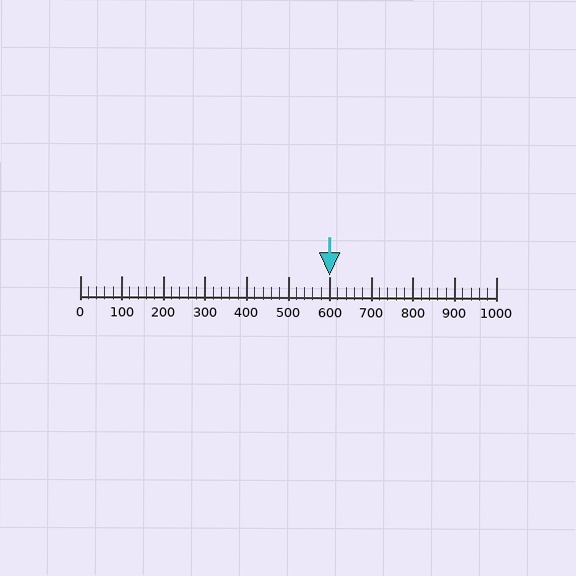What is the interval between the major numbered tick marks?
The major tick marks are spaced 100 units apart.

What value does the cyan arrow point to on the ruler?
The cyan arrow points to approximately 600.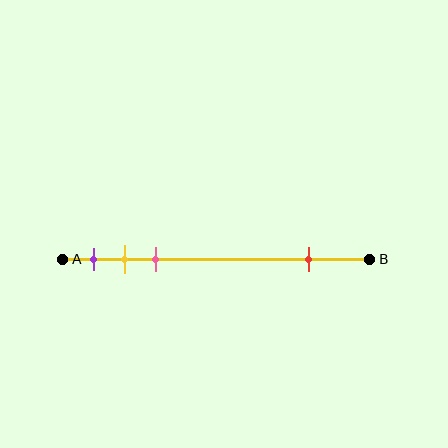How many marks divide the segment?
There are 4 marks dividing the segment.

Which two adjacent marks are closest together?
The yellow and pink marks are the closest adjacent pair.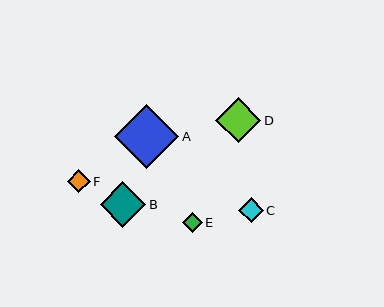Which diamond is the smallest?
Diamond E is the smallest with a size of approximately 20 pixels.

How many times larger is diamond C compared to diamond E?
Diamond C is approximately 1.2 times the size of diamond E.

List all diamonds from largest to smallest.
From largest to smallest: A, D, B, C, F, E.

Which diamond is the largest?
Diamond A is the largest with a size of approximately 64 pixels.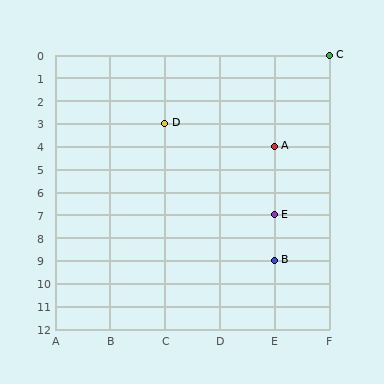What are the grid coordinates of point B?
Point B is at grid coordinates (E, 9).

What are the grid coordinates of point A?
Point A is at grid coordinates (E, 4).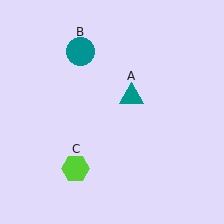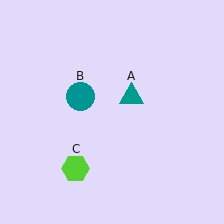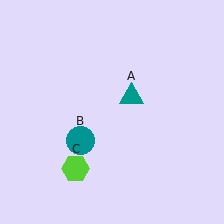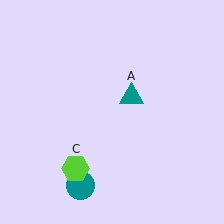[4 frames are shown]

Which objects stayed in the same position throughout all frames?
Teal triangle (object A) and lime hexagon (object C) remained stationary.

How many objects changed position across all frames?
1 object changed position: teal circle (object B).